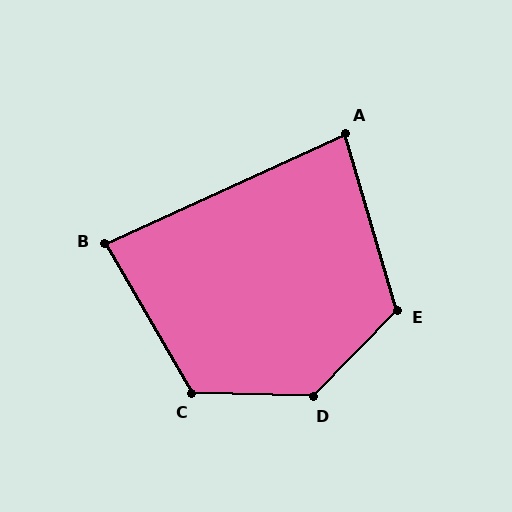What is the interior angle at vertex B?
Approximately 84 degrees (acute).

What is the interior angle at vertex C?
Approximately 122 degrees (obtuse).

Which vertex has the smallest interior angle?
A, at approximately 82 degrees.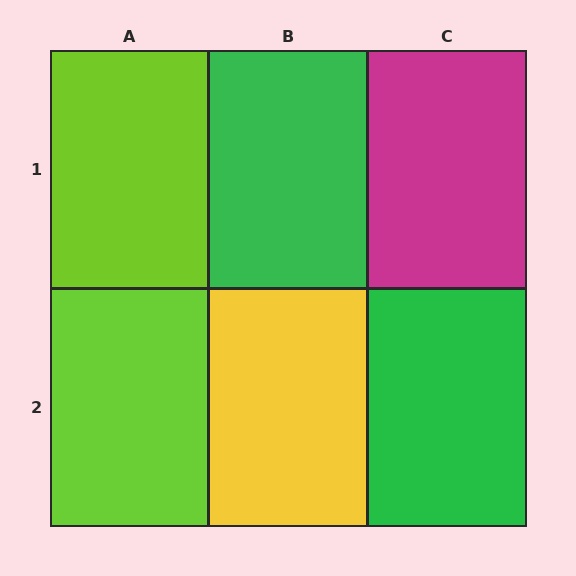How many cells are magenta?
1 cell is magenta.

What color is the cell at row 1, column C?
Magenta.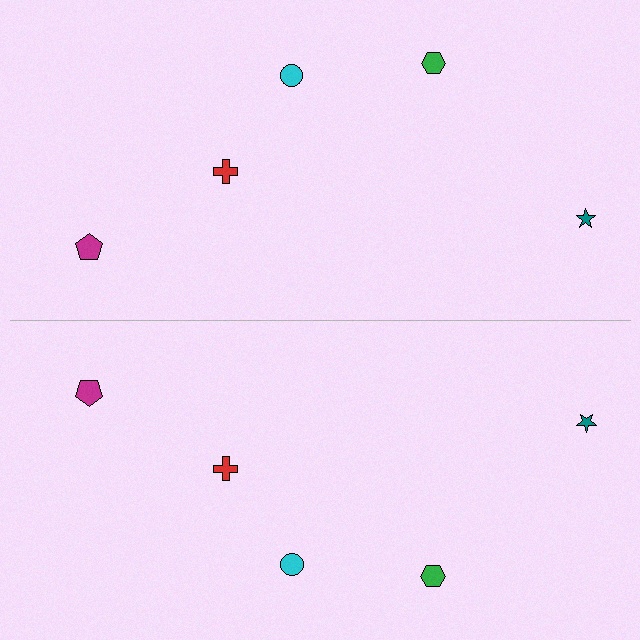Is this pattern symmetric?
Yes, this pattern has bilateral (reflection) symmetry.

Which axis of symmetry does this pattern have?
The pattern has a horizontal axis of symmetry running through the center of the image.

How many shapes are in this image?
There are 10 shapes in this image.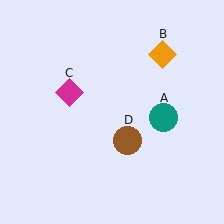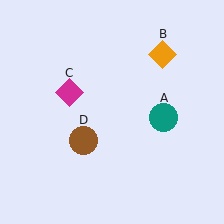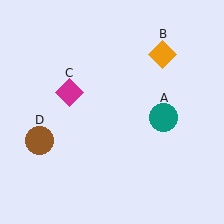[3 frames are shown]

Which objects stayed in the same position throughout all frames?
Teal circle (object A) and orange diamond (object B) and magenta diamond (object C) remained stationary.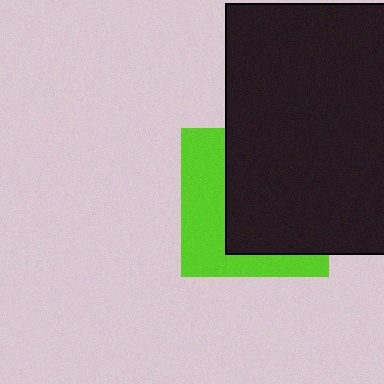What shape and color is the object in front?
The object in front is a black rectangle.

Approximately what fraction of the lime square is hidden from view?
Roughly 60% of the lime square is hidden behind the black rectangle.